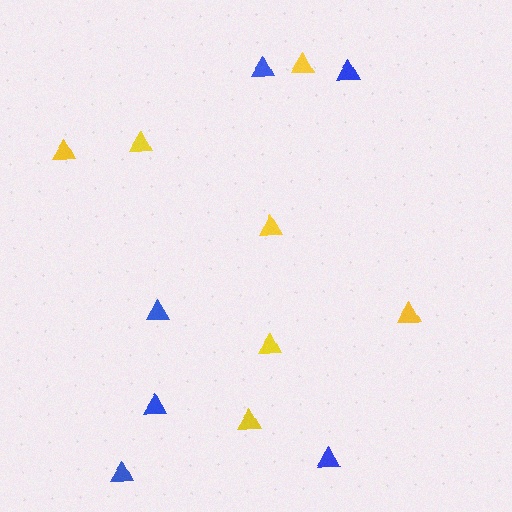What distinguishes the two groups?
There are 2 groups: one group of yellow triangles (7) and one group of blue triangles (6).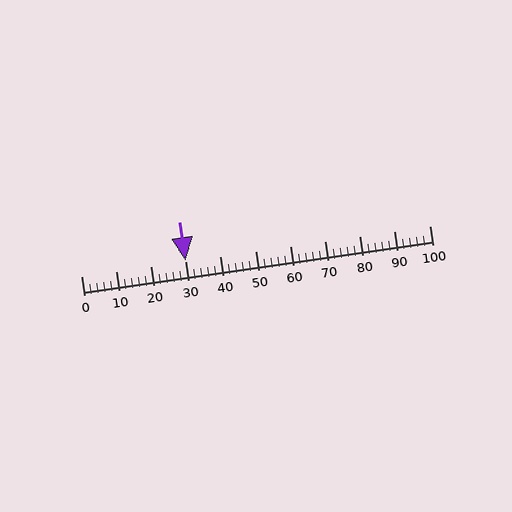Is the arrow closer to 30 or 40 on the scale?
The arrow is closer to 30.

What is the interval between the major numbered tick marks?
The major tick marks are spaced 10 units apart.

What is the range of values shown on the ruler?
The ruler shows values from 0 to 100.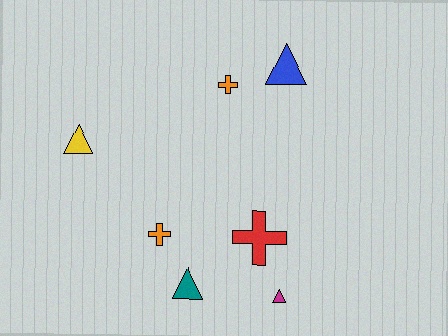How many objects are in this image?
There are 7 objects.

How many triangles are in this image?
There are 4 triangles.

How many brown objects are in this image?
There are no brown objects.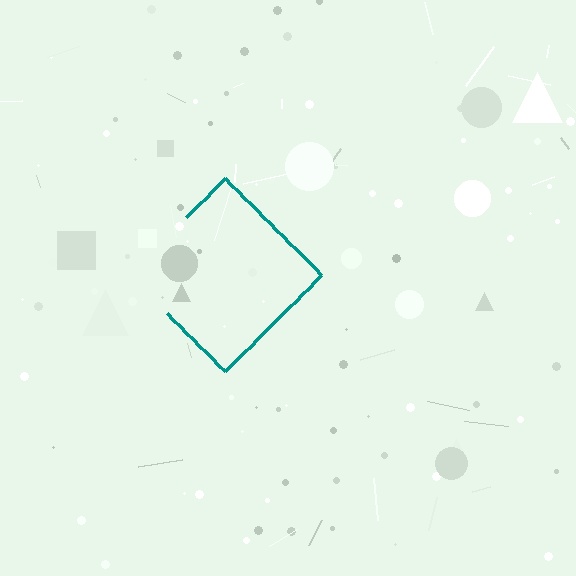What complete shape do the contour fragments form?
The contour fragments form a diamond.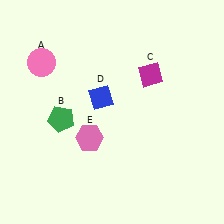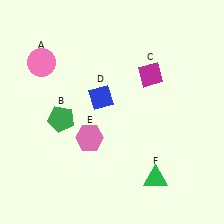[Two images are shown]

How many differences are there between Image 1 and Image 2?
There is 1 difference between the two images.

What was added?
A green triangle (F) was added in Image 2.